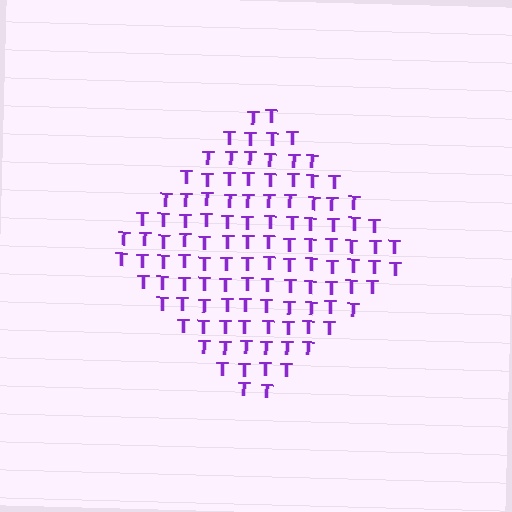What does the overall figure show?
The overall figure shows a diamond.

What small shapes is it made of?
It is made of small letter T's.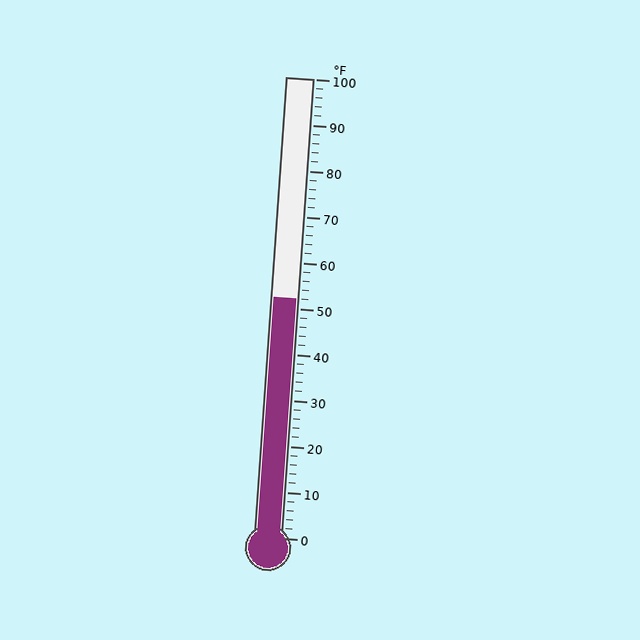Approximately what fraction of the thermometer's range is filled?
The thermometer is filled to approximately 50% of its range.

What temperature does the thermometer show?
The thermometer shows approximately 52°F.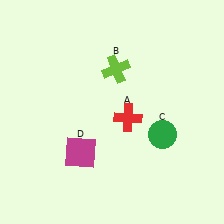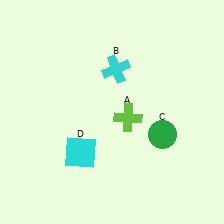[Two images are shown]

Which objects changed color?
A changed from red to lime. B changed from lime to cyan. D changed from magenta to cyan.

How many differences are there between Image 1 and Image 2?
There are 3 differences between the two images.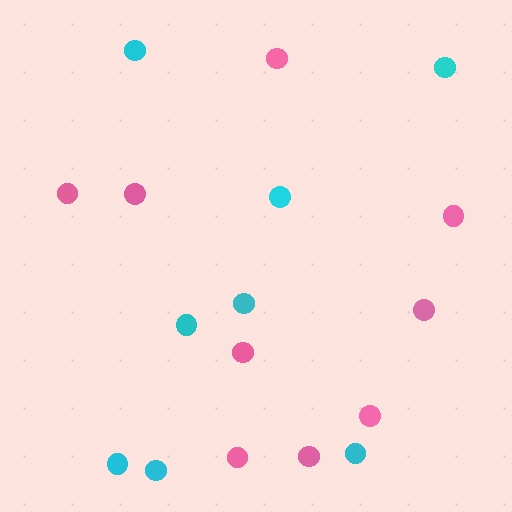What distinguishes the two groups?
There are 2 groups: one group of cyan circles (8) and one group of pink circles (9).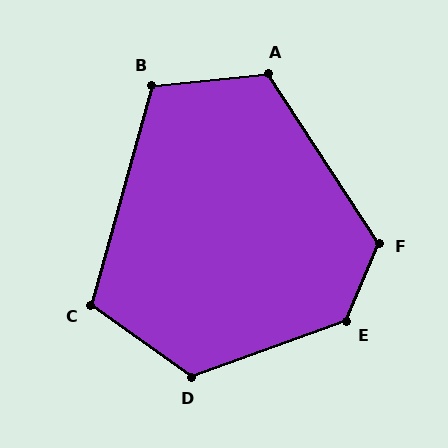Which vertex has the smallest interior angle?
C, at approximately 110 degrees.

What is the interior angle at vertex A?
Approximately 118 degrees (obtuse).